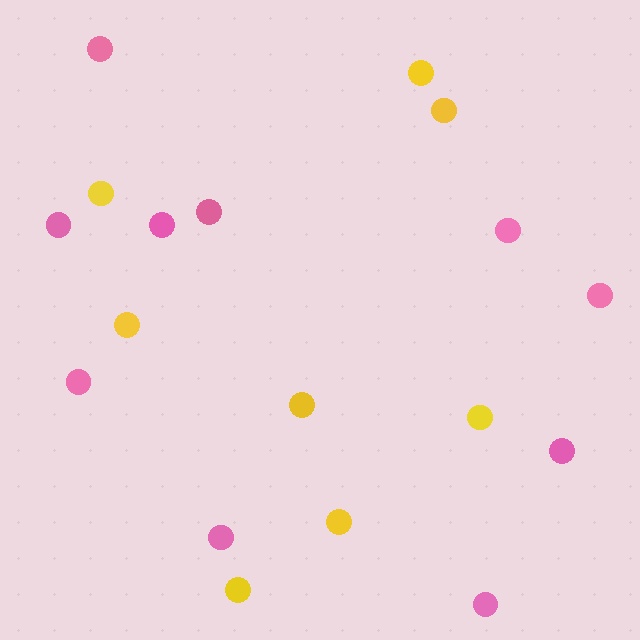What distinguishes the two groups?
There are 2 groups: one group of pink circles (10) and one group of yellow circles (8).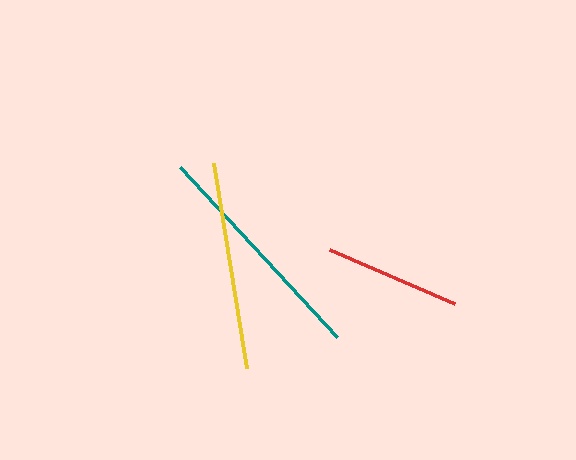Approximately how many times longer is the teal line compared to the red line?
The teal line is approximately 1.7 times the length of the red line.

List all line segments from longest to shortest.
From longest to shortest: teal, yellow, red.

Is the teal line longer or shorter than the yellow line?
The teal line is longer than the yellow line.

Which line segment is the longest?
The teal line is the longest at approximately 232 pixels.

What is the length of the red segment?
The red segment is approximately 136 pixels long.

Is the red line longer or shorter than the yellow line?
The yellow line is longer than the red line.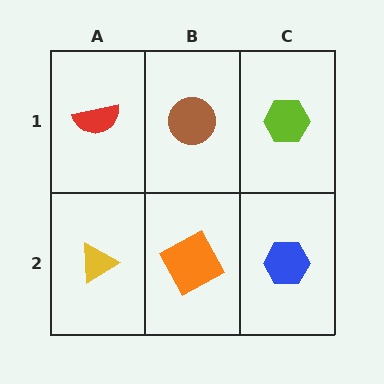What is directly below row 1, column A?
A yellow triangle.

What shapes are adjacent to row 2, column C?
A lime hexagon (row 1, column C), an orange square (row 2, column B).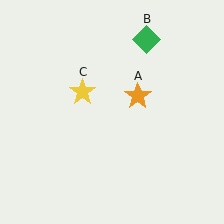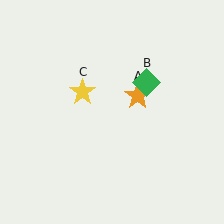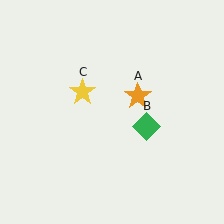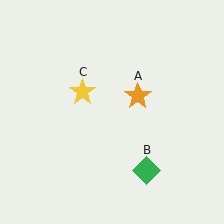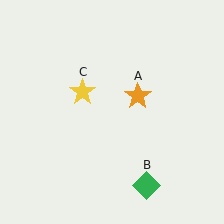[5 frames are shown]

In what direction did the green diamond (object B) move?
The green diamond (object B) moved down.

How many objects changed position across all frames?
1 object changed position: green diamond (object B).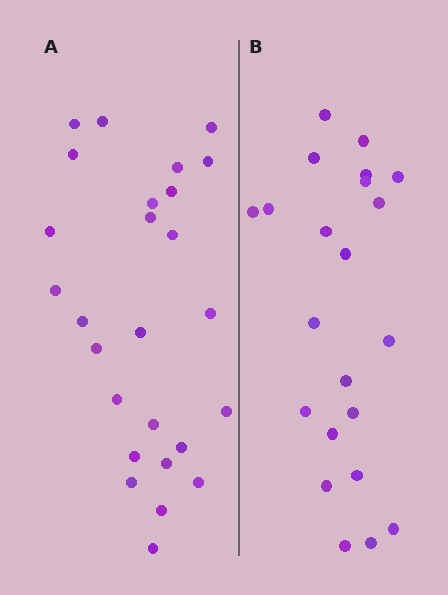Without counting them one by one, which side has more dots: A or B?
Region A (the left region) has more dots.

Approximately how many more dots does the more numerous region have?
Region A has about 4 more dots than region B.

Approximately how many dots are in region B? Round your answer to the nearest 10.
About 20 dots. (The exact count is 22, which rounds to 20.)